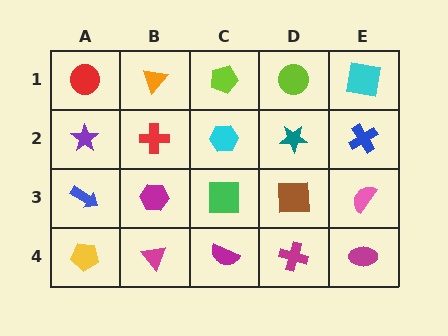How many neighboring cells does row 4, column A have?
2.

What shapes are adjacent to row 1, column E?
A blue cross (row 2, column E), a lime circle (row 1, column D).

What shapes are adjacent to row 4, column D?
A brown square (row 3, column D), a magenta semicircle (row 4, column C), a magenta ellipse (row 4, column E).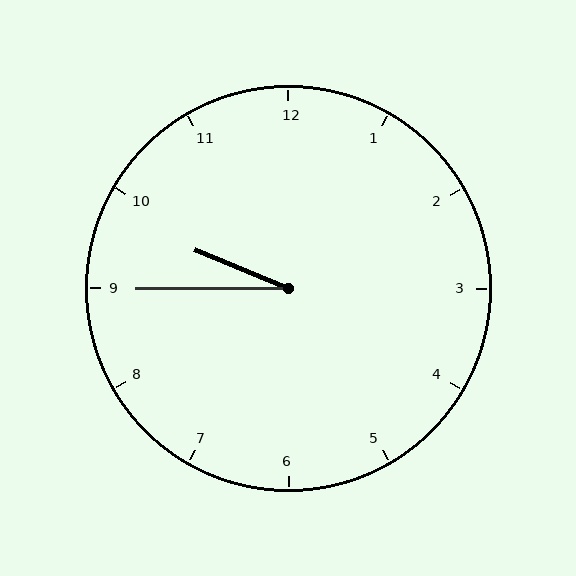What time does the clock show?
9:45.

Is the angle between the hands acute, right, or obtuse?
It is acute.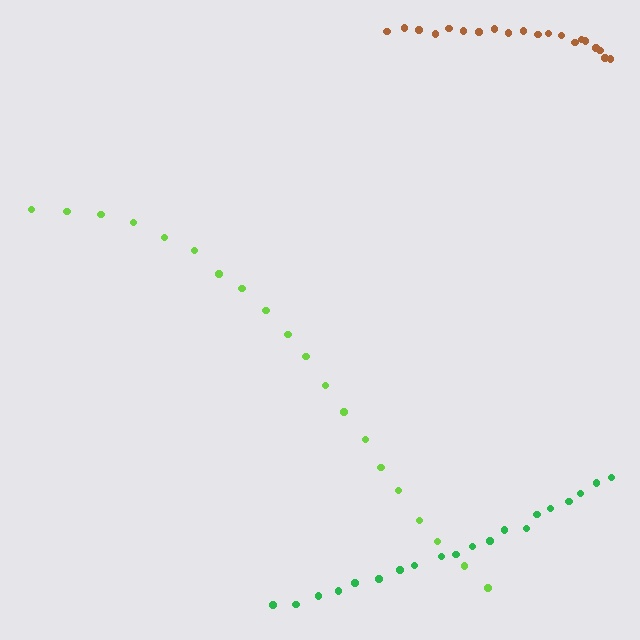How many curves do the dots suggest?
There are 3 distinct paths.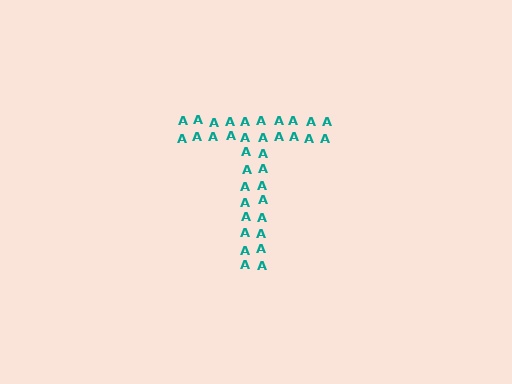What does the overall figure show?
The overall figure shows the letter T.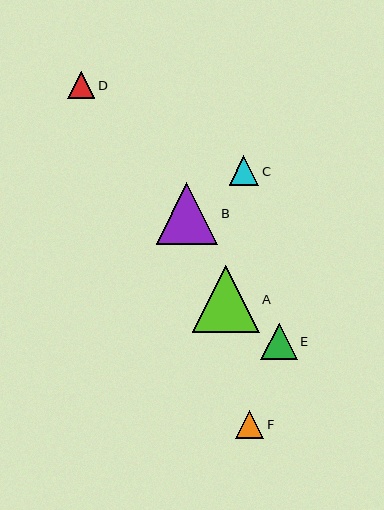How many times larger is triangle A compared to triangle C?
Triangle A is approximately 2.3 times the size of triangle C.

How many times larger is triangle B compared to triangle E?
Triangle B is approximately 1.7 times the size of triangle E.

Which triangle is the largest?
Triangle A is the largest with a size of approximately 66 pixels.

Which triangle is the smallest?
Triangle D is the smallest with a size of approximately 27 pixels.